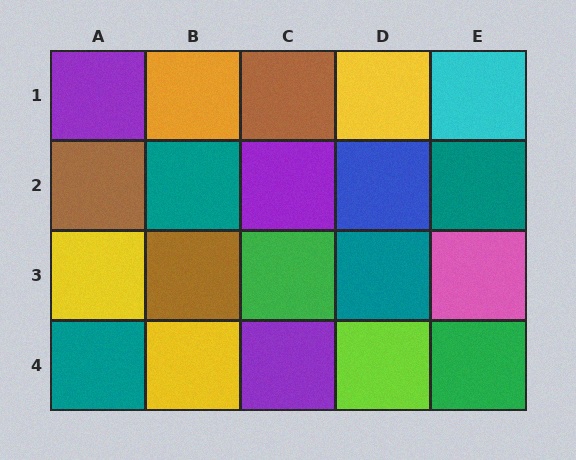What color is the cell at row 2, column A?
Brown.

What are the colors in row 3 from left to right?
Yellow, brown, green, teal, pink.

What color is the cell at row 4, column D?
Lime.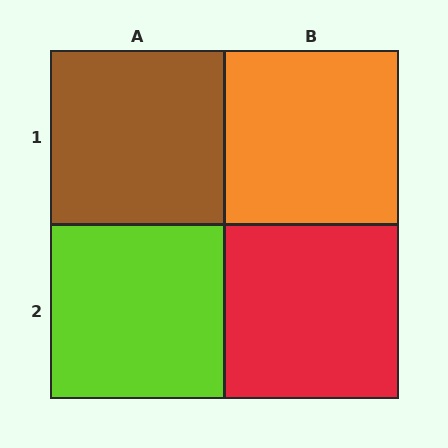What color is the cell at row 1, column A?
Brown.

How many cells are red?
1 cell is red.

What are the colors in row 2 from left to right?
Lime, red.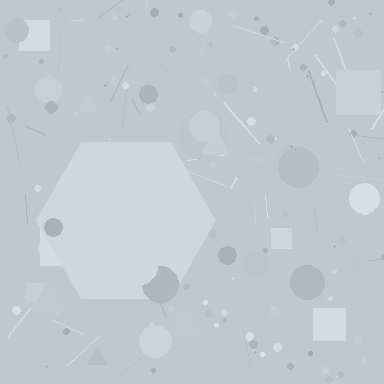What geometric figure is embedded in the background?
A hexagon is embedded in the background.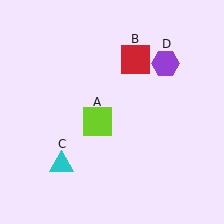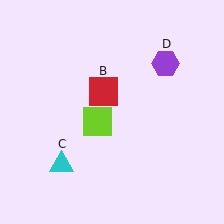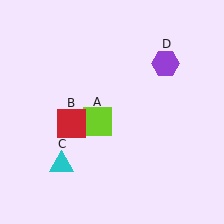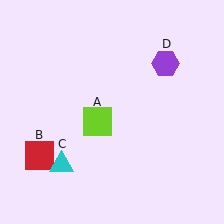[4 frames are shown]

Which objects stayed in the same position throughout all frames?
Lime square (object A) and cyan triangle (object C) and purple hexagon (object D) remained stationary.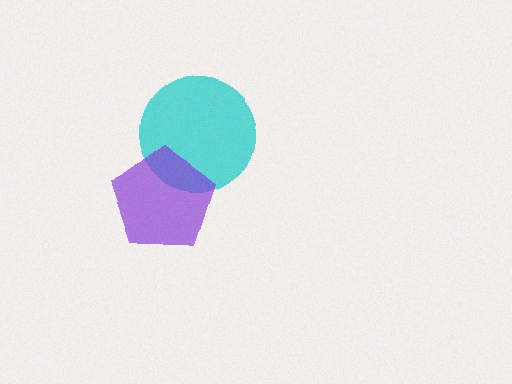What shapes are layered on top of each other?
The layered shapes are: a cyan circle, a purple pentagon.